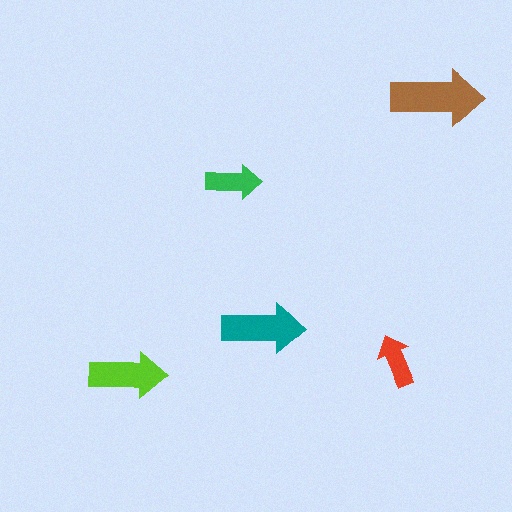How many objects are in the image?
There are 5 objects in the image.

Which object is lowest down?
The lime arrow is bottommost.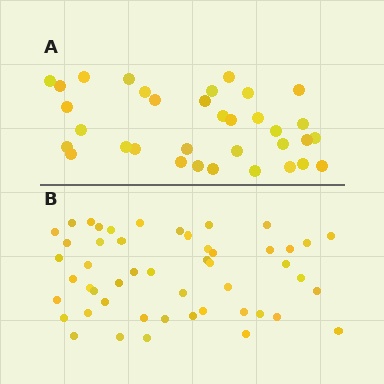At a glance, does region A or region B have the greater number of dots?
Region B (the bottom region) has more dots.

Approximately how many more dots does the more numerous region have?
Region B has approximately 15 more dots than region A.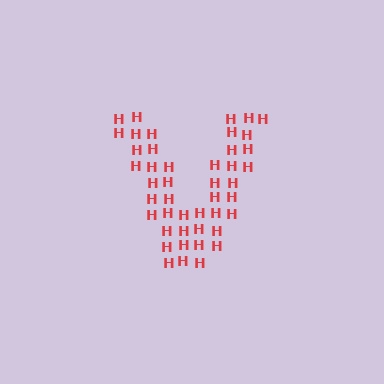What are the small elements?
The small elements are letter H's.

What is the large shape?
The large shape is the letter V.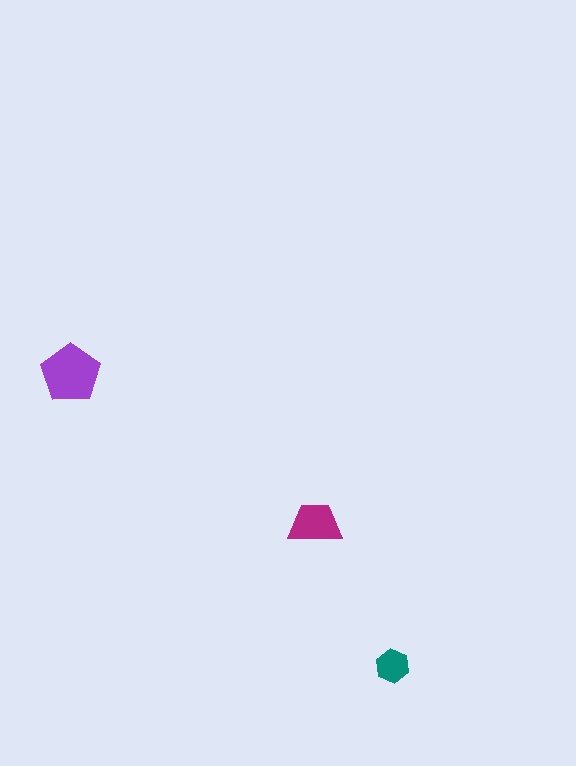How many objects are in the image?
There are 3 objects in the image.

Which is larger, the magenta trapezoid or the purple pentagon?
The purple pentagon.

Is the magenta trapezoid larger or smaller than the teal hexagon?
Larger.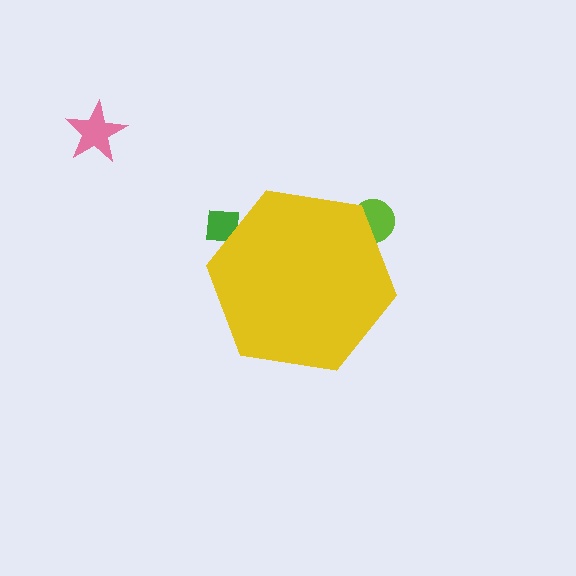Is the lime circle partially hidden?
Yes, the lime circle is partially hidden behind the yellow hexagon.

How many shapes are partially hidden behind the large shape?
2 shapes are partially hidden.